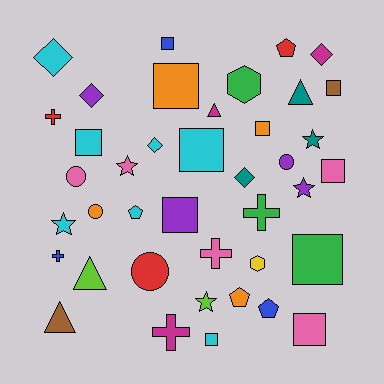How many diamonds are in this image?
There are 5 diamonds.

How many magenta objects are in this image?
There are 3 magenta objects.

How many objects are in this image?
There are 40 objects.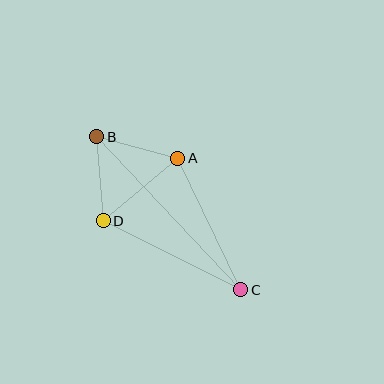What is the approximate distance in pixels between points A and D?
The distance between A and D is approximately 97 pixels.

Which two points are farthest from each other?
Points B and C are farthest from each other.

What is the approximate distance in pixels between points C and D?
The distance between C and D is approximately 154 pixels.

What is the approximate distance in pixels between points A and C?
The distance between A and C is approximately 145 pixels.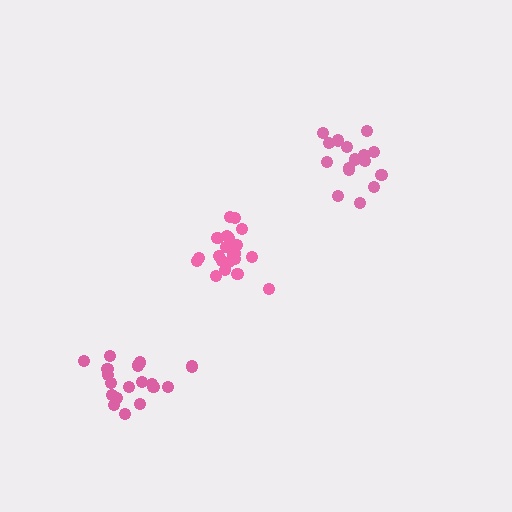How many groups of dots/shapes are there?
There are 3 groups.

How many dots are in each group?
Group 1: 21 dots, Group 2: 16 dots, Group 3: 18 dots (55 total).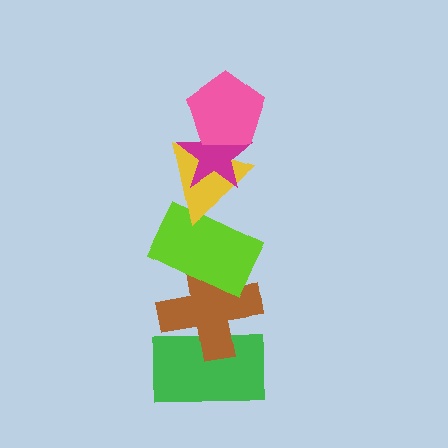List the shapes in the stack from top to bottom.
From top to bottom: the pink pentagon, the magenta star, the yellow triangle, the lime rectangle, the brown cross, the green rectangle.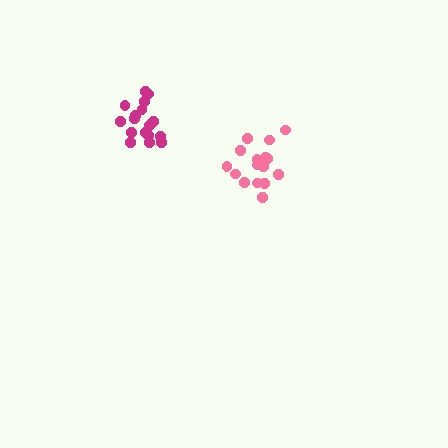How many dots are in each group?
Group 1: 18 dots, Group 2: 18 dots (36 total).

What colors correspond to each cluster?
The clusters are colored: pink, magenta.